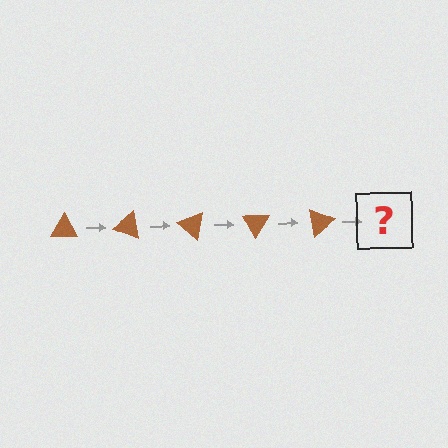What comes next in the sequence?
The next element should be a brown triangle rotated 100 degrees.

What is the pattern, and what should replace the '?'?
The pattern is that the triangle rotates 20 degrees each step. The '?' should be a brown triangle rotated 100 degrees.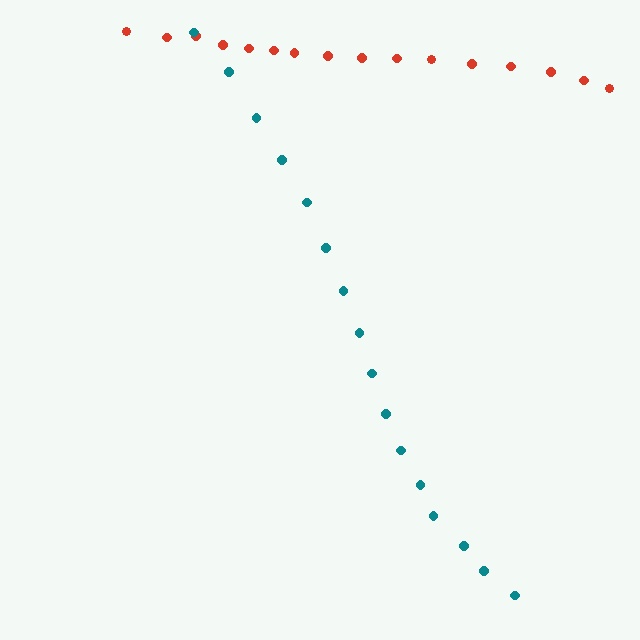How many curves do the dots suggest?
There are 2 distinct paths.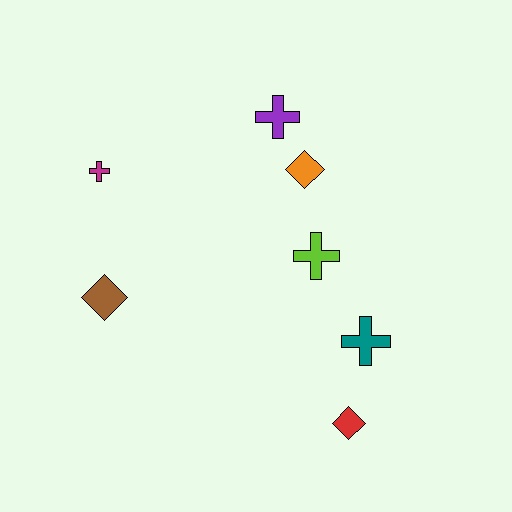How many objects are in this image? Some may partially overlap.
There are 7 objects.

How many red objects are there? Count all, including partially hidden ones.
There is 1 red object.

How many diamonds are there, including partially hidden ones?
There are 3 diamonds.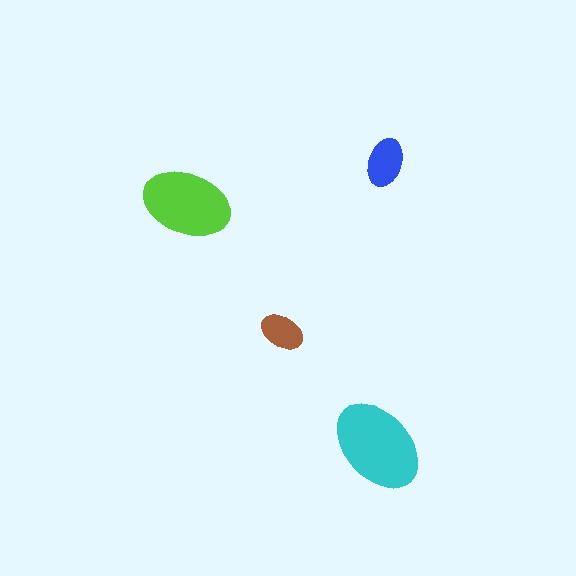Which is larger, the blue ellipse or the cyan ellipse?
The cyan one.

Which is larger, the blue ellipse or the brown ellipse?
The blue one.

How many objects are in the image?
There are 4 objects in the image.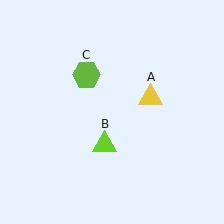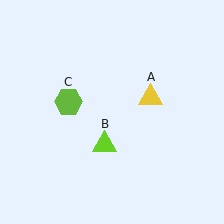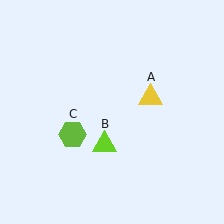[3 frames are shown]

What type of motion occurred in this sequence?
The lime hexagon (object C) rotated counterclockwise around the center of the scene.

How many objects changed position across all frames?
1 object changed position: lime hexagon (object C).